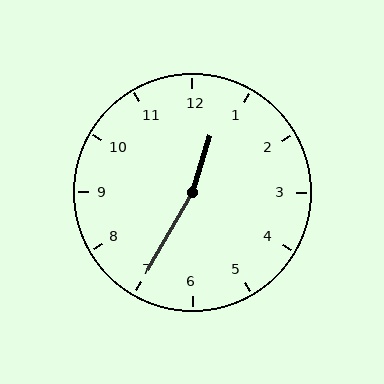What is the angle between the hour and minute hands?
Approximately 168 degrees.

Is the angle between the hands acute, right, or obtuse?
It is obtuse.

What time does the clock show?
12:35.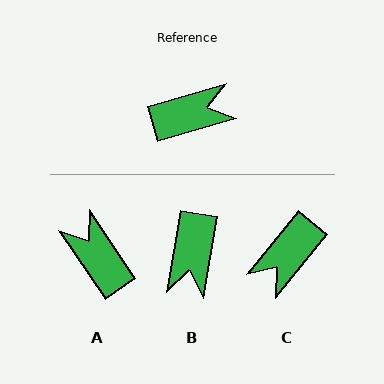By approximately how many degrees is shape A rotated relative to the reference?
Approximately 108 degrees counter-clockwise.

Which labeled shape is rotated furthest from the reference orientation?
C, about 145 degrees away.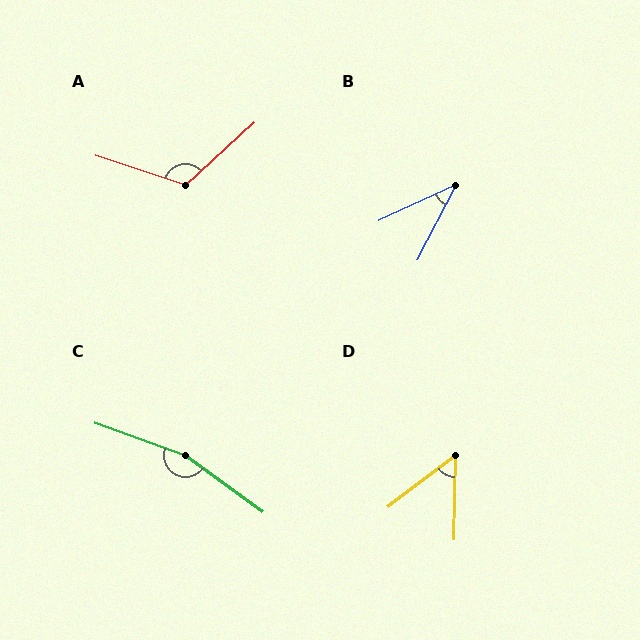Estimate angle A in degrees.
Approximately 119 degrees.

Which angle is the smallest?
B, at approximately 38 degrees.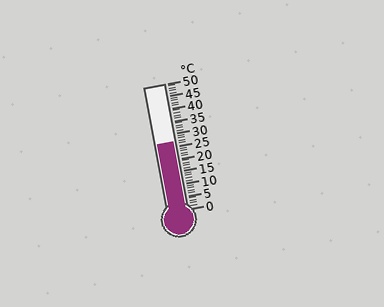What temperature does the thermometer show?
The thermometer shows approximately 27°C.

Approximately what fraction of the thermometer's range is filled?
The thermometer is filled to approximately 55% of its range.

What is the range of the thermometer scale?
The thermometer scale ranges from 0°C to 50°C.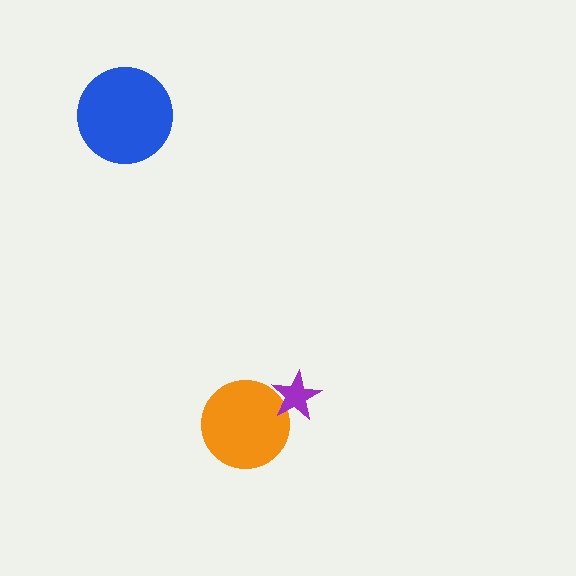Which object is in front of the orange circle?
The purple star is in front of the orange circle.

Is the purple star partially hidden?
No, no other shape covers it.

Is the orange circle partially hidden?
Yes, it is partially covered by another shape.